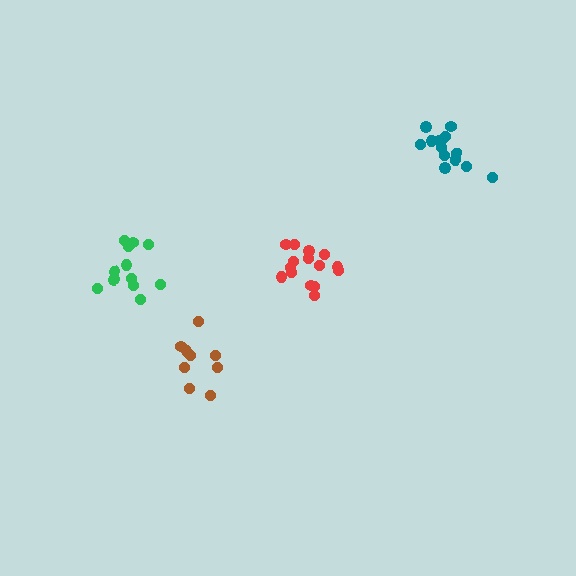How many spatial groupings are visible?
There are 4 spatial groupings.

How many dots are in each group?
Group 1: 15 dots, Group 2: 15 dots, Group 3: 12 dots, Group 4: 9 dots (51 total).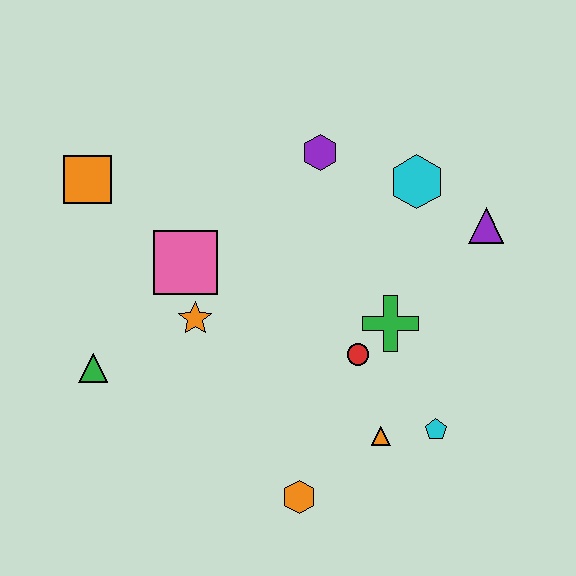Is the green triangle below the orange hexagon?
No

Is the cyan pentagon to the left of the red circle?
No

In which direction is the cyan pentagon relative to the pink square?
The cyan pentagon is to the right of the pink square.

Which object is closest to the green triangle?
The orange star is closest to the green triangle.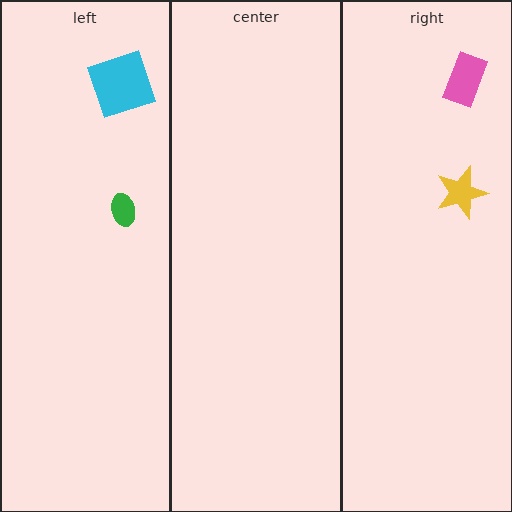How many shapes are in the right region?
2.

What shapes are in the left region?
The cyan square, the green ellipse.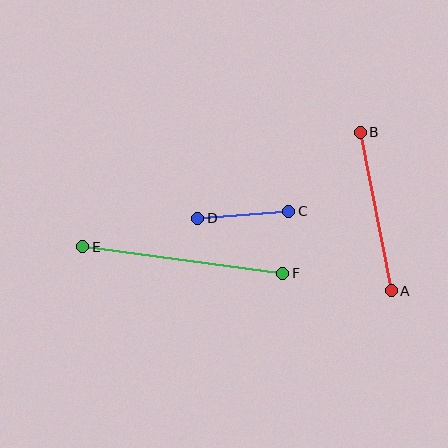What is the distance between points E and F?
The distance is approximately 202 pixels.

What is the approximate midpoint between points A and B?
The midpoint is at approximately (376, 211) pixels.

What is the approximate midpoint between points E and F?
The midpoint is at approximately (183, 260) pixels.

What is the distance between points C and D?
The distance is approximately 92 pixels.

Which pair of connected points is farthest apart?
Points E and F are farthest apart.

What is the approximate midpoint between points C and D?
The midpoint is at approximately (243, 215) pixels.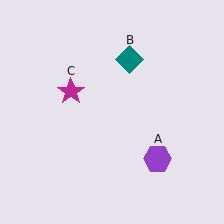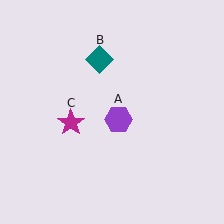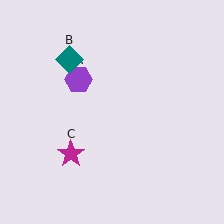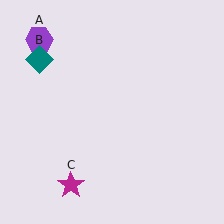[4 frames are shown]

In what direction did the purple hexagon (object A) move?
The purple hexagon (object A) moved up and to the left.